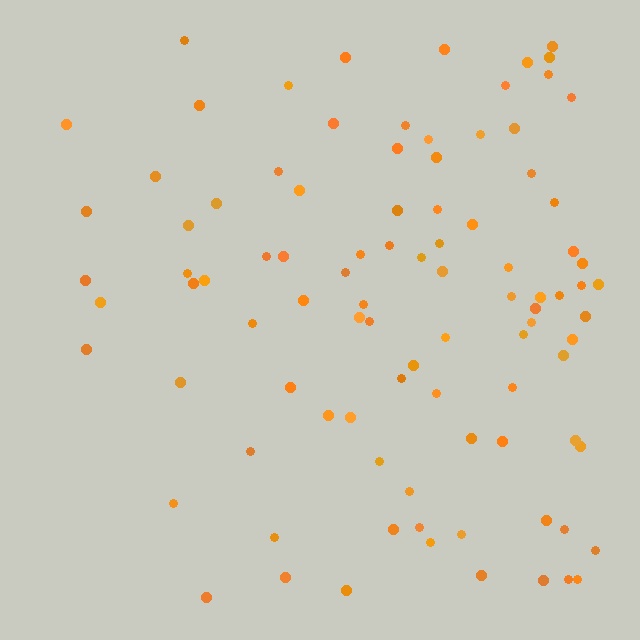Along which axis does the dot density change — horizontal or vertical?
Horizontal.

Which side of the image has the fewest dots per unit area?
The left.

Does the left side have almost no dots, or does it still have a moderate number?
Still a moderate number, just noticeably fewer than the right.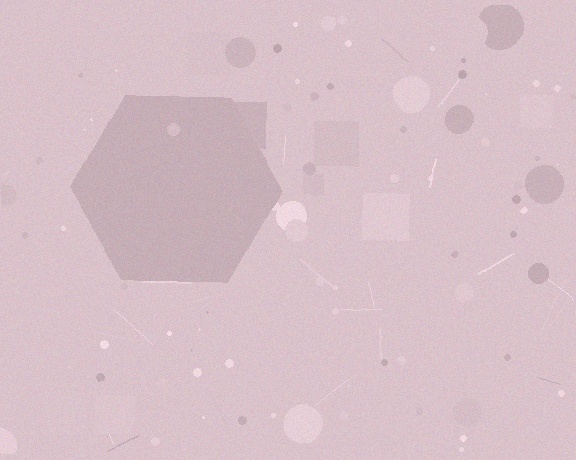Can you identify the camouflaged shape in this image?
The camouflaged shape is a hexagon.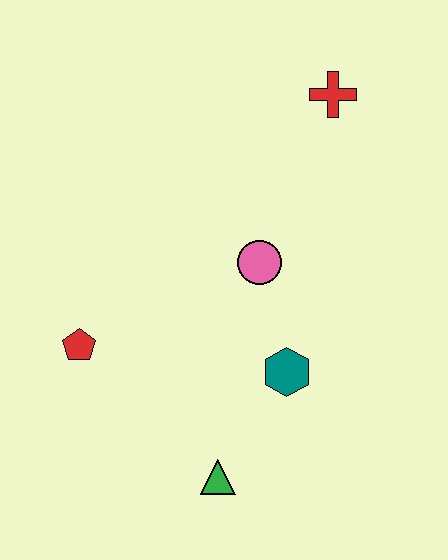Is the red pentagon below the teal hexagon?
No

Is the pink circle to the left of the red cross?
Yes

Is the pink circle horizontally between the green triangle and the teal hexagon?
Yes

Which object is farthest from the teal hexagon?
The red cross is farthest from the teal hexagon.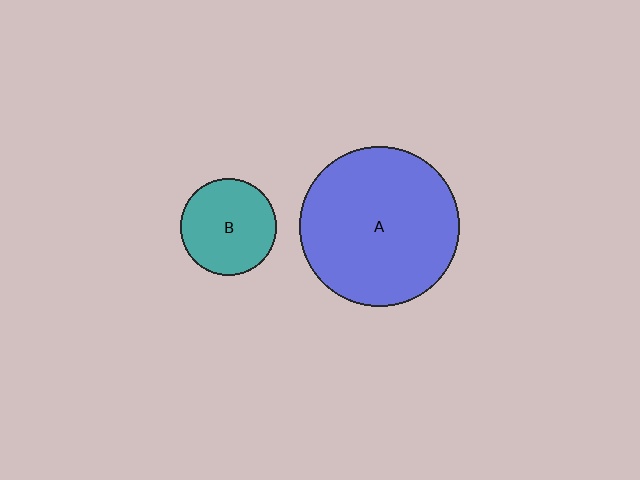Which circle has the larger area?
Circle A (blue).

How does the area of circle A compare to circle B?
Approximately 2.8 times.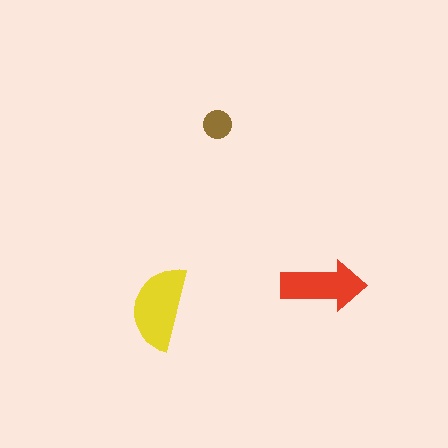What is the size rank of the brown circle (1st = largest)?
3rd.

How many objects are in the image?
There are 3 objects in the image.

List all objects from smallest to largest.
The brown circle, the red arrow, the yellow semicircle.